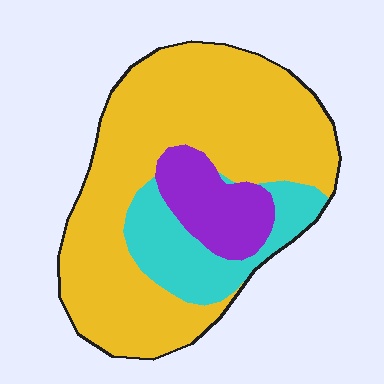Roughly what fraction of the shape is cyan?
Cyan covers around 20% of the shape.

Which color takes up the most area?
Yellow, at roughly 70%.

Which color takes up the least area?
Purple, at roughly 15%.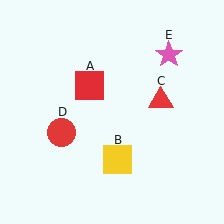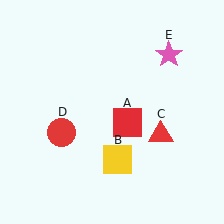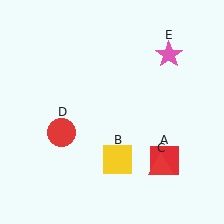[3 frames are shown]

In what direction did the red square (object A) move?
The red square (object A) moved down and to the right.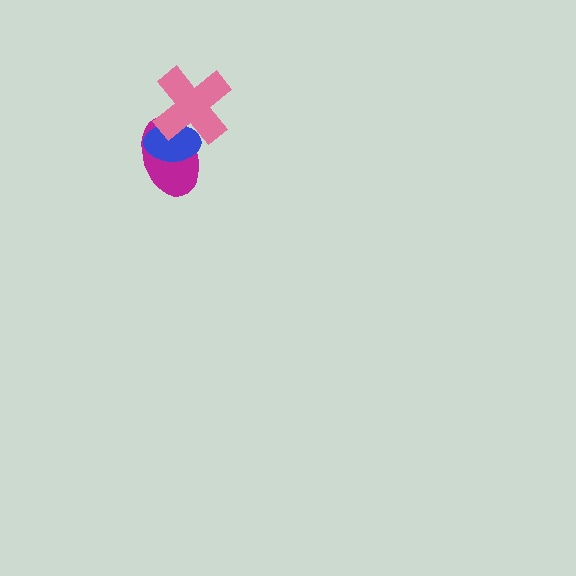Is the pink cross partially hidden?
No, no other shape covers it.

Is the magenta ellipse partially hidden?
Yes, it is partially covered by another shape.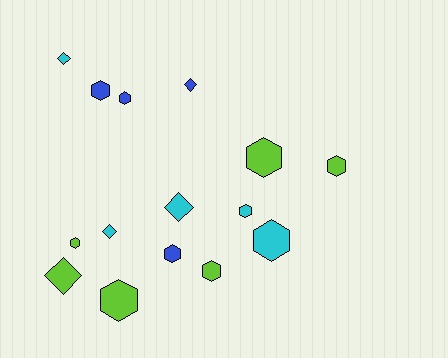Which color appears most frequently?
Lime, with 6 objects.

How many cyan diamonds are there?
There are 3 cyan diamonds.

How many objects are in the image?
There are 15 objects.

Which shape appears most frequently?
Hexagon, with 10 objects.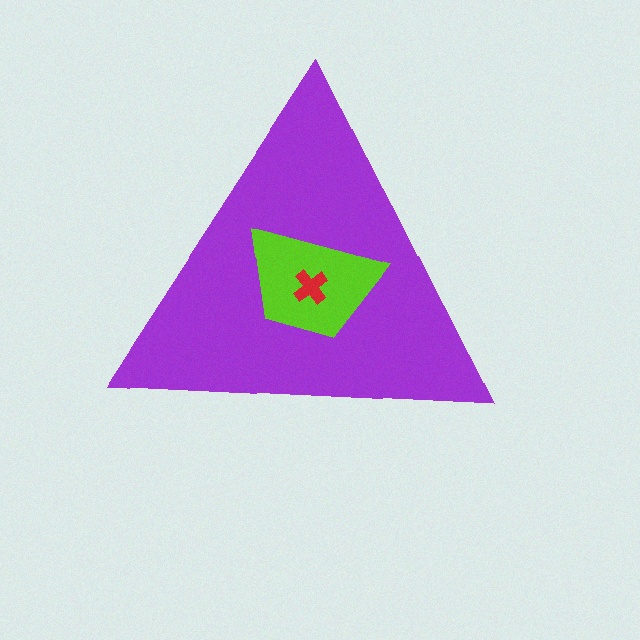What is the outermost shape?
The purple triangle.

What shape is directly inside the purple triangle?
The lime trapezoid.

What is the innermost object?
The red cross.